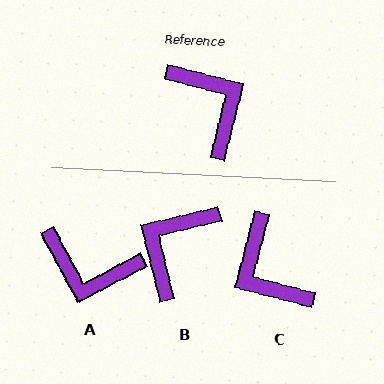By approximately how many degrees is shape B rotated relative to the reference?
Approximately 118 degrees counter-clockwise.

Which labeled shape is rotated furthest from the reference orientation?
C, about 180 degrees away.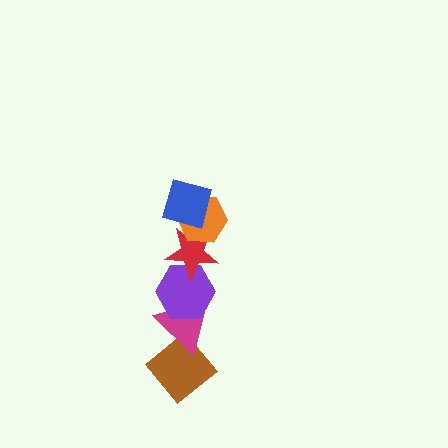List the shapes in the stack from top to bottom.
From top to bottom: the blue square, the orange hexagon, the red star, the purple hexagon, the magenta triangle, the brown diamond.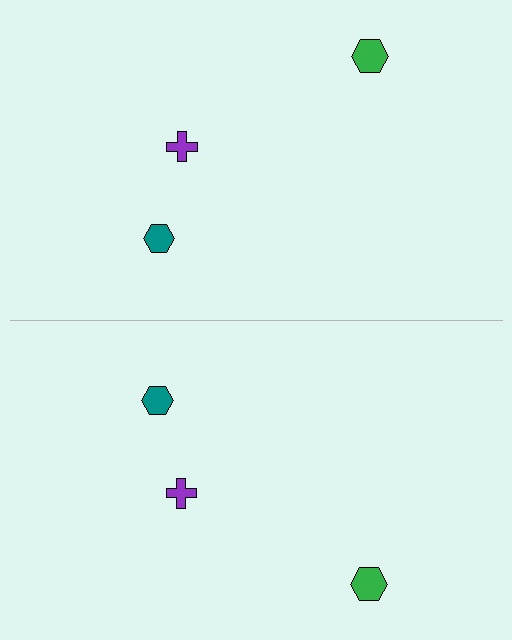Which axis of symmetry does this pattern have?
The pattern has a horizontal axis of symmetry running through the center of the image.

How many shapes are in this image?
There are 6 shapes in this image.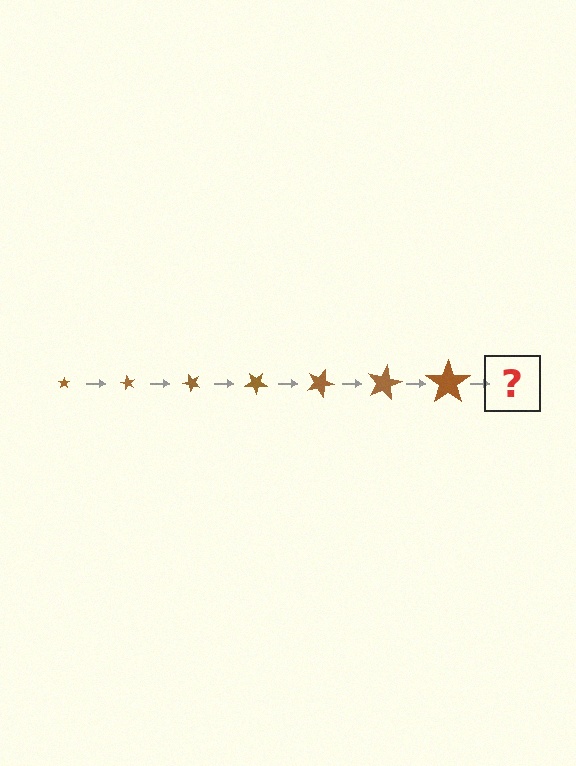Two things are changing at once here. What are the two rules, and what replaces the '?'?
The two rules are that the star grows larger each step and it rotates 60 degrees each step. The '?' should be a star, larger than the previous one and rotated 420 degrees from the start.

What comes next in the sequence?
The next element should be a star, larger than the previous one and rotated 420 degrees from the start.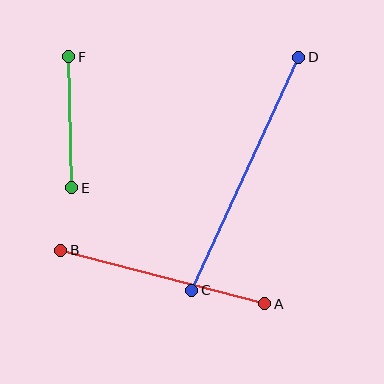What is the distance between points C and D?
The distance is approximately 257 pixels.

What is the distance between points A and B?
The distance is approximately 211 pixels.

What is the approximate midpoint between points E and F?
The midpoint is at approximately (70, 122) pixels.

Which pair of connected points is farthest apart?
Points C and D are farthest apart.